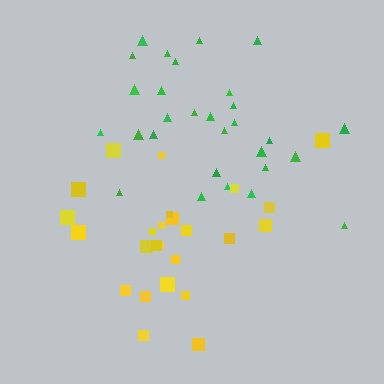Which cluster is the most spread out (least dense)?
Green.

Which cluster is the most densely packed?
Yellow.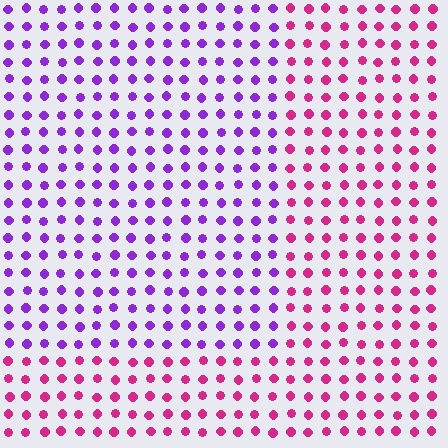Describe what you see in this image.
The image is filled with small magenta elements in a uniform arrangement. A rectangle-shaped region is visible where the elements are tinted to a slightly different hue, forming a subtle color boundary.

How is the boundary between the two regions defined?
The boundary is defined purely by a slight shift in hue (about 50 degrees). Spacing, size, and orientation are identical on both sides.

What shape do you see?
I see a rectangle.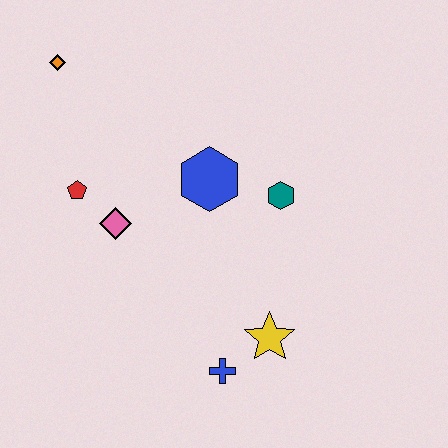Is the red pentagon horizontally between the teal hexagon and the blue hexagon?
No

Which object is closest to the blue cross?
The yellow star is closest to the blue cross.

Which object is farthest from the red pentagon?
The yellow star is farthest from the red pentagon.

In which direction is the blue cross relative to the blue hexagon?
The blue cross is below the blue hexagon.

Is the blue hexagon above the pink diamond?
Yes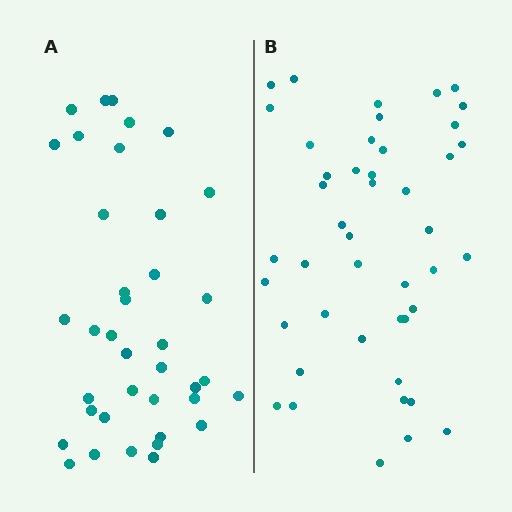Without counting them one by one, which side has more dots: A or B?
Region B (the right region) has more dots.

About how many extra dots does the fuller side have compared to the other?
Region B has roughly 8 or so more dots than region A.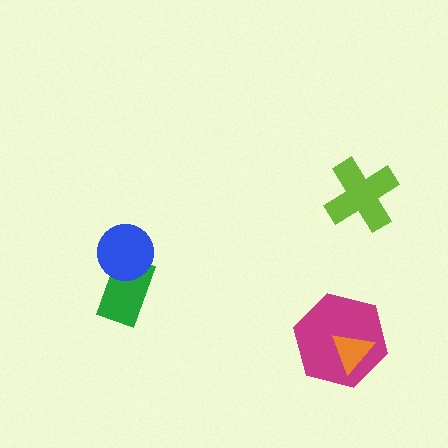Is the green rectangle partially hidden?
Yes, it is partially covered by another shape.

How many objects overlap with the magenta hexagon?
1 object overlaps with the magenta hexagon.